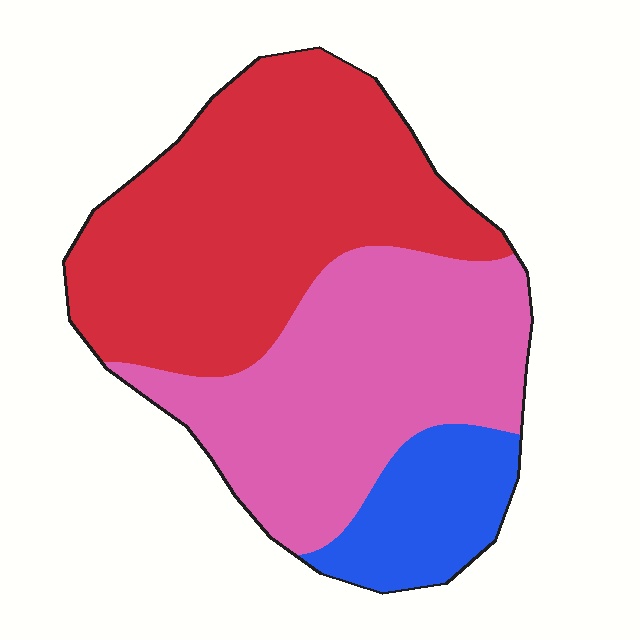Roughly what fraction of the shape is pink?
Pink takes up between a quarter and a half of the shape.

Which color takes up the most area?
Red, at roughly 45%.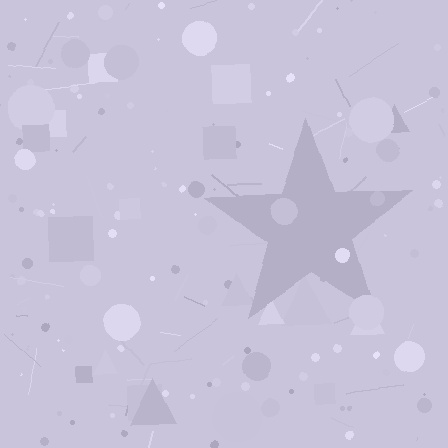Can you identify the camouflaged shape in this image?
The camouflaged shape is a star.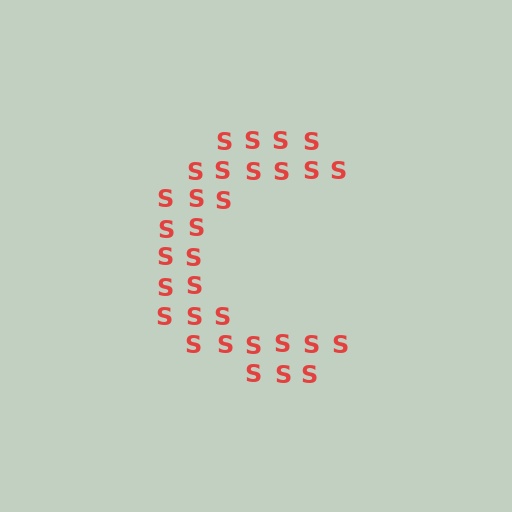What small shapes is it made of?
It is made of small letter S's.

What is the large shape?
The large shape is the letter C.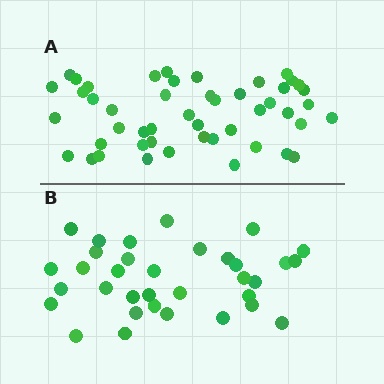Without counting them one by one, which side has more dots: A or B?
Region A (the top region) has more dots.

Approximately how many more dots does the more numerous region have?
Region A has approximately 15 more dots than region B.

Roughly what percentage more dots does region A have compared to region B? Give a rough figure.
About 40% more.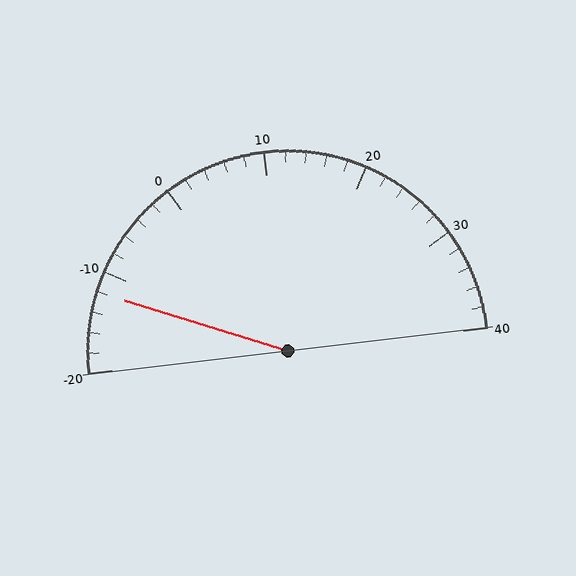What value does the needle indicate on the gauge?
The needle indicates approximately -12.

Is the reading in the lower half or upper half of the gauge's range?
The reading is in the lower half of the range (-20 to 40).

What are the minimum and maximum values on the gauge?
The gauge ranges from -20 to 40.